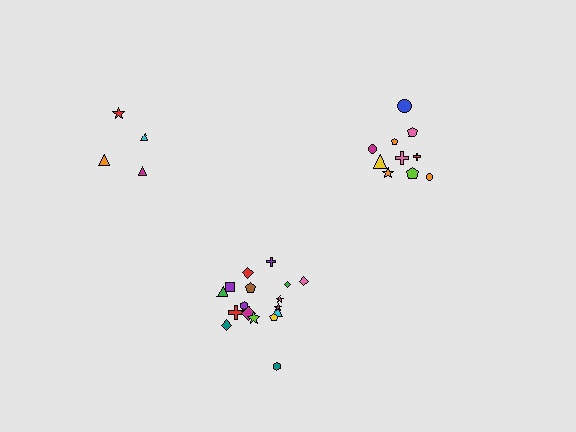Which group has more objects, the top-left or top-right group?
The top-right group.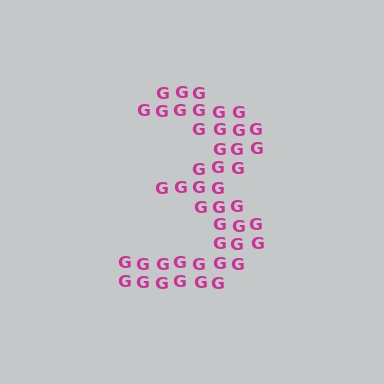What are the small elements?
The small elements are letter G's.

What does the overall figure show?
The overall figure shows the digit 3.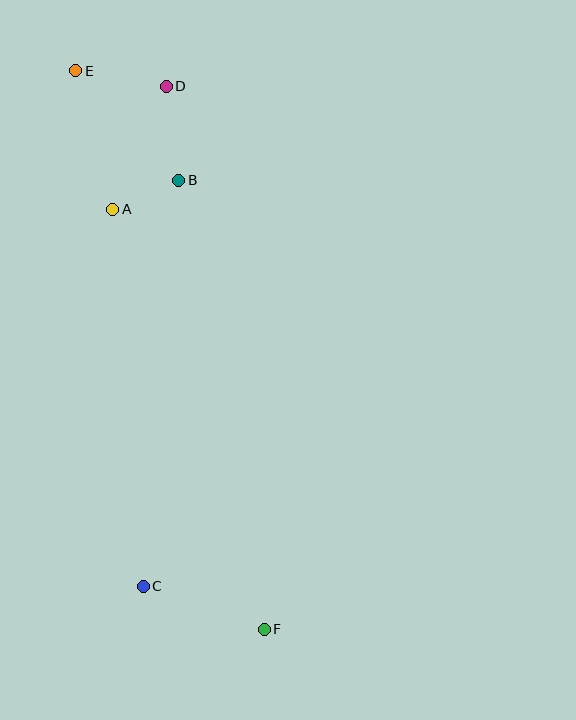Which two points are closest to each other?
Points A and B are closest to each other.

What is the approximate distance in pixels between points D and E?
The distance between D and E is approximately 92 pixels.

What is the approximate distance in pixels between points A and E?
The distance between A and E is approximately 143 pixels.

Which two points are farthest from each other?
Points E and F are farthest from each other.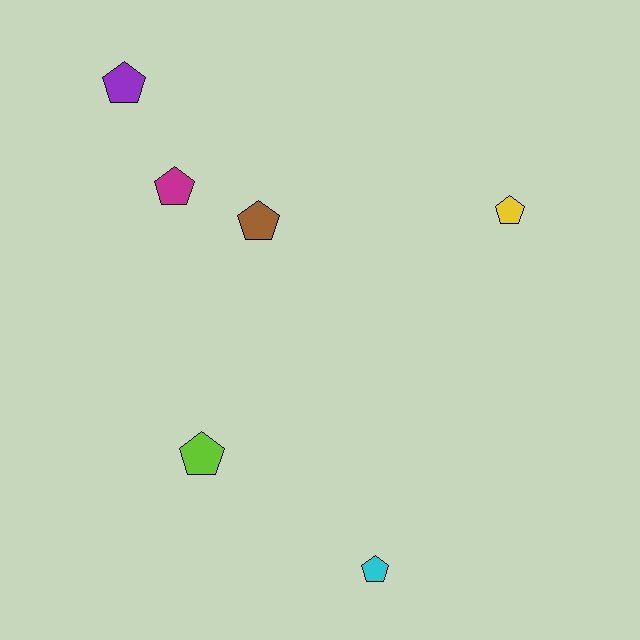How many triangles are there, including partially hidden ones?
There are no triangles.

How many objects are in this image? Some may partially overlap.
There are 6 objects.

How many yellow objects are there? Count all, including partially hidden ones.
There is 1 yellow object.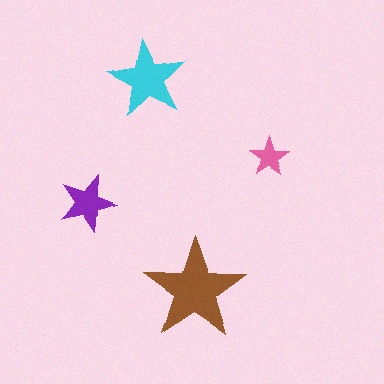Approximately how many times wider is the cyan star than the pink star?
About 2 times wider.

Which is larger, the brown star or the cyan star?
The brown one.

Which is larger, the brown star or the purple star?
The brown one.